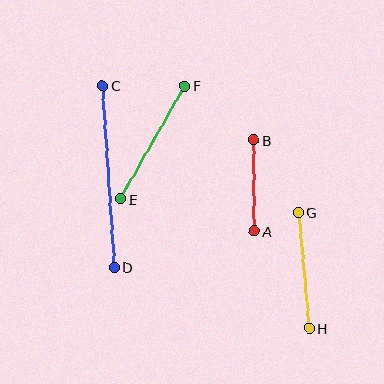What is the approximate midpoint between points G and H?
The midpoint is at approximately (304, 270) pixels.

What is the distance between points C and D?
The distance is approximately 182 pixels.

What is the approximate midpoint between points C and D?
The midpoint is at approximately (109, 176) pixels.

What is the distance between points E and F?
The distance is approximately 130 pixels.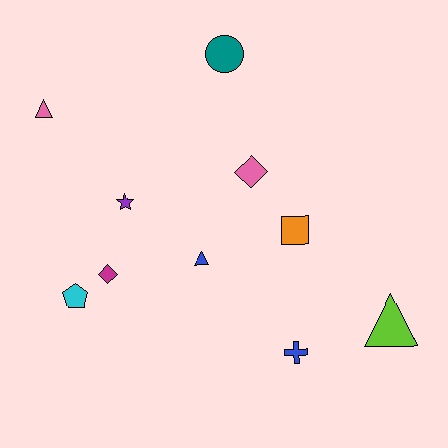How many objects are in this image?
There are 10 objects.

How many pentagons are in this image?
There is 1 pentagon.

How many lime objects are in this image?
There is 1 lime object.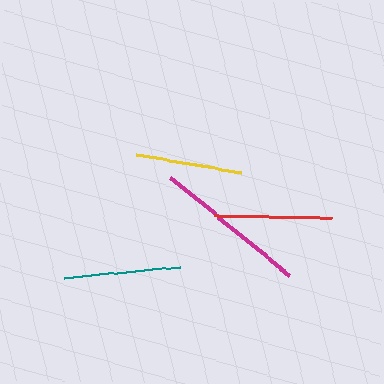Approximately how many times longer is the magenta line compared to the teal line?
The magenta line is approximately 1.3 times the length of the teal line.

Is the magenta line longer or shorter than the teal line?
The magenta line is longer than the teal line.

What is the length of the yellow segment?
The yellow segment is approximately 108 pixels long.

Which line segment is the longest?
The magenta line is the longest at approximately 155 pixels.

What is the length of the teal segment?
The teal segment is approximately 116 pixels long.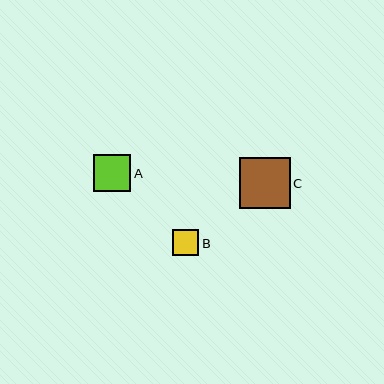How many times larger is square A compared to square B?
Square A is approximately 1.4 times the size of square B.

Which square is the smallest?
Square B is the smallest with a size of approximately 26 pixels.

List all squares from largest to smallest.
From largest to smallest: C, A, B.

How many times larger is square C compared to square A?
Square C is approximately 1.4 times the size of square A.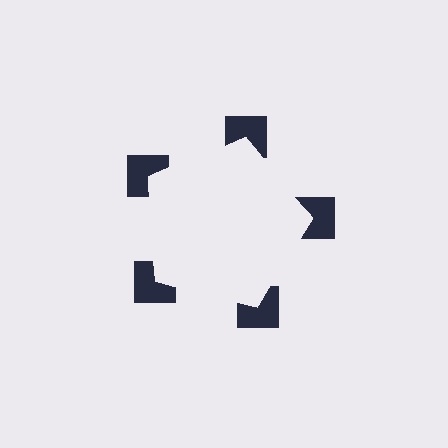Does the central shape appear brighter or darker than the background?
It typically appears slightly brighter than the background, even though no actual brightness change is drawn.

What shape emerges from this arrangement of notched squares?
An illusory pentagon — its edges are inferred from the aligned wedge cuts in the notched squares, not physically drawn.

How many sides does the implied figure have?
5 sides.